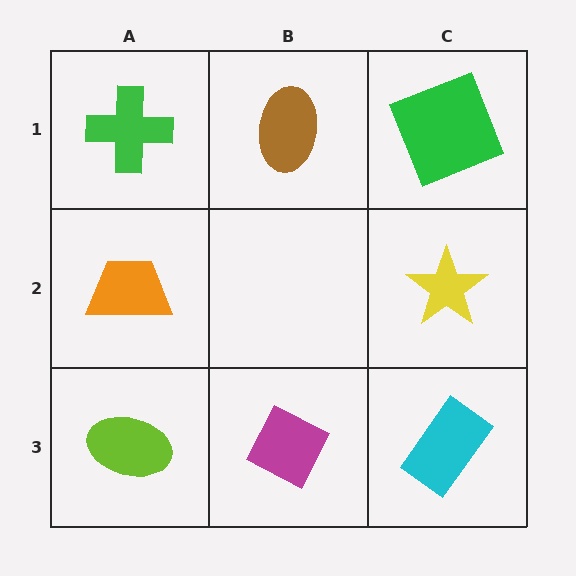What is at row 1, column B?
A brown ellipse.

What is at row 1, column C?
A green square.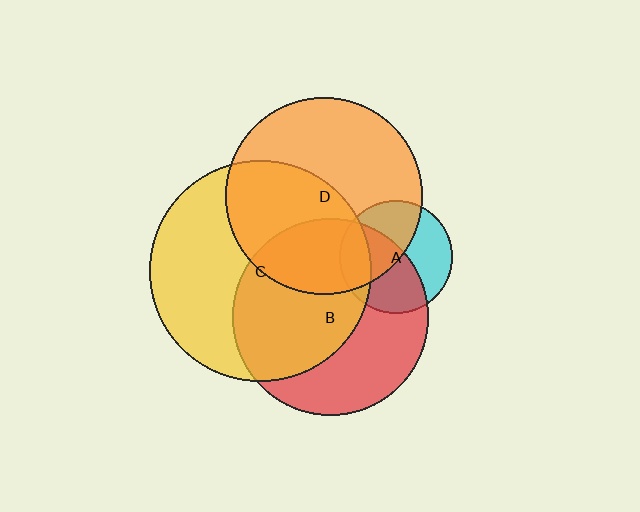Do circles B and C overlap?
Yes.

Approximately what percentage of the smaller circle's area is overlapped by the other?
Approximately 55%.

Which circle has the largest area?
Circle C (yellow).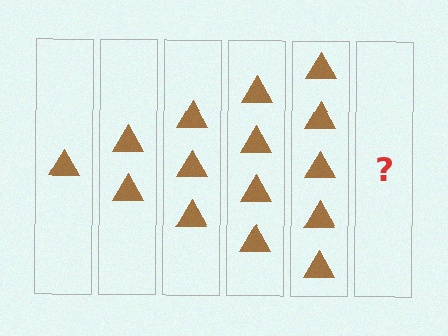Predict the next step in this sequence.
The next step is 6 triangles.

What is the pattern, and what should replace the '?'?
The pattern is that each step adds one more triangle. The '?' should be 6 triangles.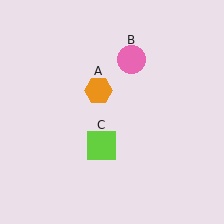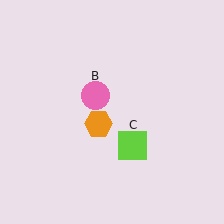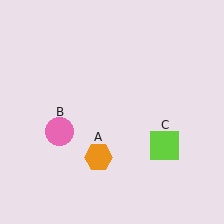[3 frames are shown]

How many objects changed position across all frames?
3 objects changed position: orange hexagon (object A), pink circle (object B), lime square (object C).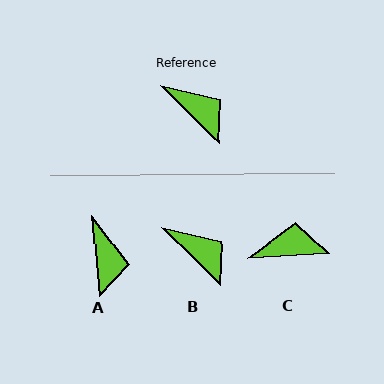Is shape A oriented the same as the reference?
No, it is off by about 40 degrees.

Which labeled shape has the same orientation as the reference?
B.